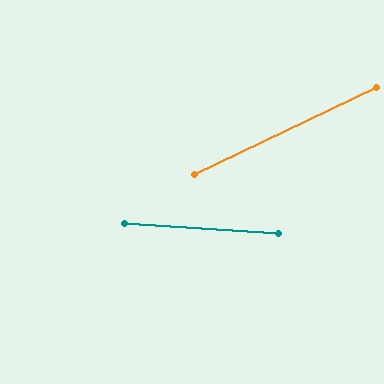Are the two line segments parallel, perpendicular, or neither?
Neither parallel nor perpendicular — they differ by about 30°.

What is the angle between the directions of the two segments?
Approximately 30 degrees.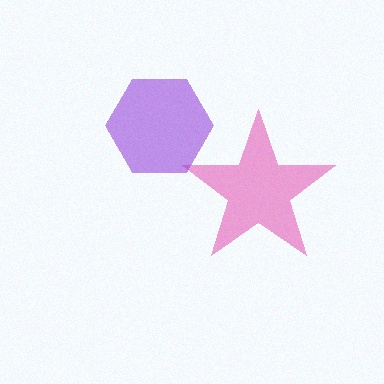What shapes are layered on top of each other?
The layered shapes are: a pink star, a purple hexagon.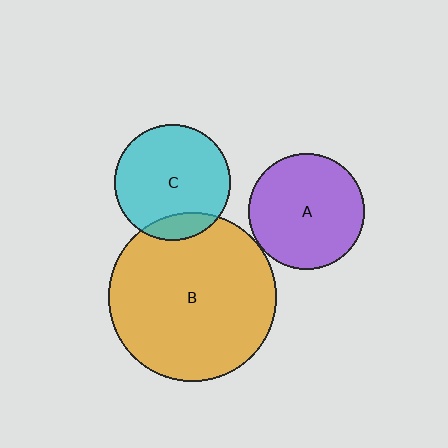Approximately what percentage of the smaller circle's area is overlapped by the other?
Approximately 15%.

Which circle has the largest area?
Circle B (orange).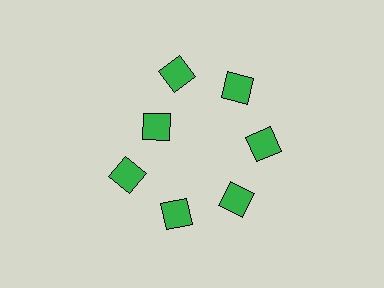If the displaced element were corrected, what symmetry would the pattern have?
It would have 7-fold rotational symmetry — the pattern would map onto itself every 51 degrees.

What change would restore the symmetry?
The symmetry would be restored by moving it outward, back onto the ring so that all 7 diamonds sit at equal angles and equal distance from the center.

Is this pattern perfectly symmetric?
No. The 7 green diamonds are arranged in a ring, but one element near the 10 o'clock position is pulled inward toward the center, breaking the 7-fold rotational symmetry.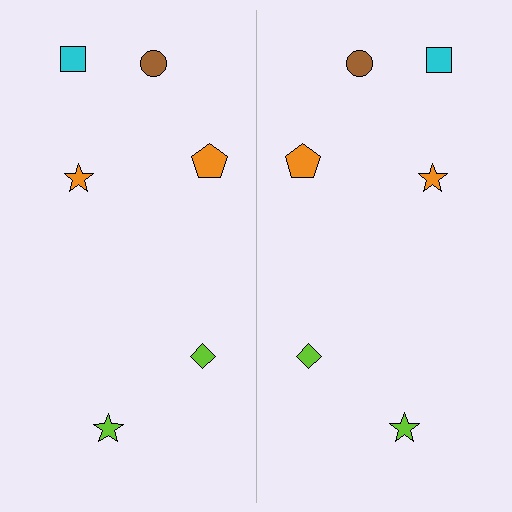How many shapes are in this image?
There are 12 shapes in this image.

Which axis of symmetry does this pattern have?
The pattern has a vertical axis of symmetry running through the center of the image.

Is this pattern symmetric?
Yes, this pattern has bilateral (reflection) symmetry.